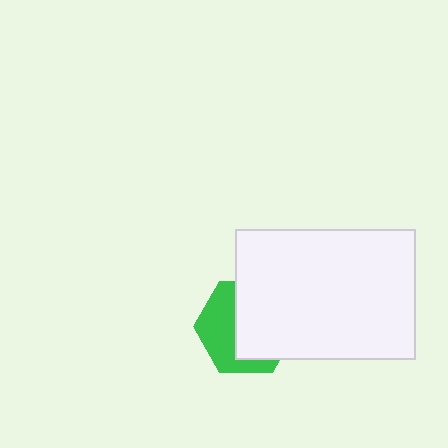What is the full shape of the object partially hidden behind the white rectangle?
The partially hidden object is a green hexagon.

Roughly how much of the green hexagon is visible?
A small part of it is visible (roughly 45%).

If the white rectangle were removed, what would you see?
You would see the complete green hexagon.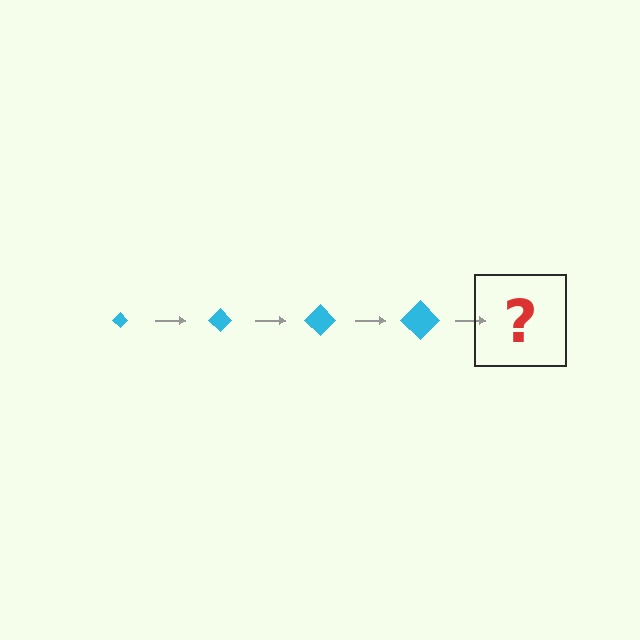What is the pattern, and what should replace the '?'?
The pattern is that the diamond gets progressively larger each step. The '?' should be a cyan diamond, larger than the previous one.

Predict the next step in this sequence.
The next step is a cyan diamond, larger than the previous one.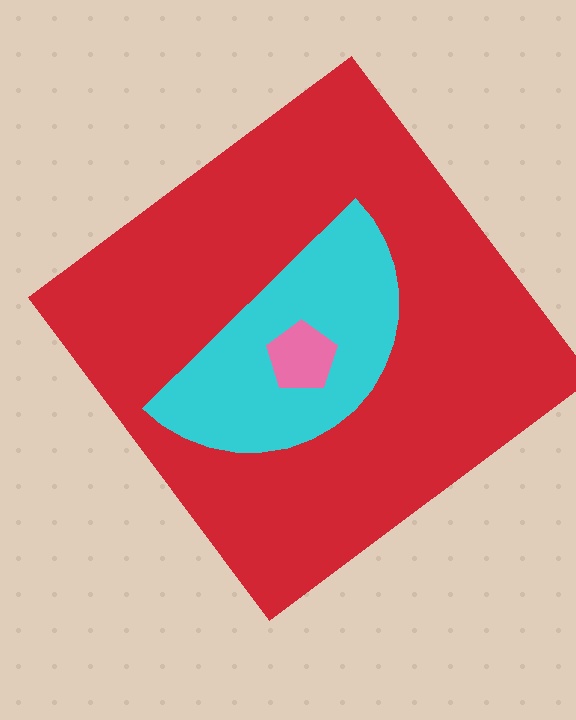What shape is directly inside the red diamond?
The cyan semicircle.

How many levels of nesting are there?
3.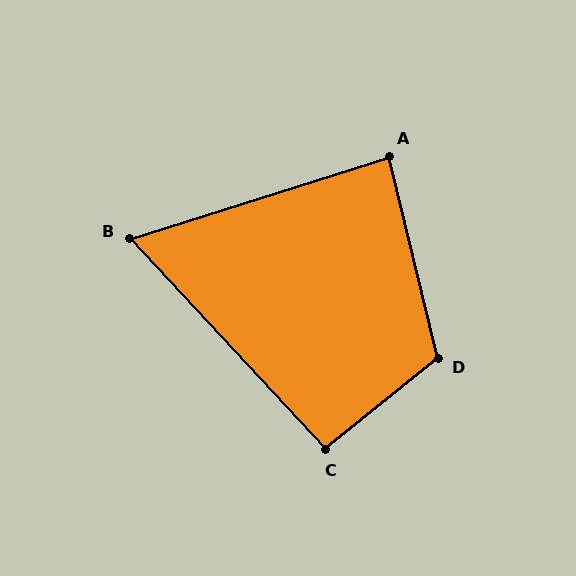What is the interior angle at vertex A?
Approximately 86 degrees (approximately right).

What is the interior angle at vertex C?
Approximately 94 degrees (approximately right).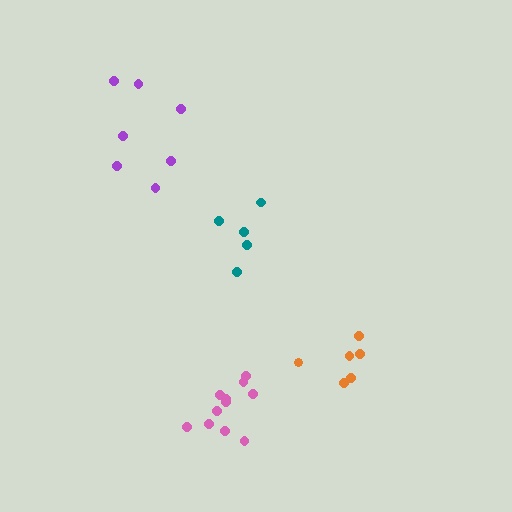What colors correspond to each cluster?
The clusters are colored: teal, pink, orange, purple.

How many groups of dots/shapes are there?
There are 4 groups.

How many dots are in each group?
Group 1: 5 dots, Group 2: 11 dots, Group 3: 6 dots, Group 4: 7 dots (29 total).